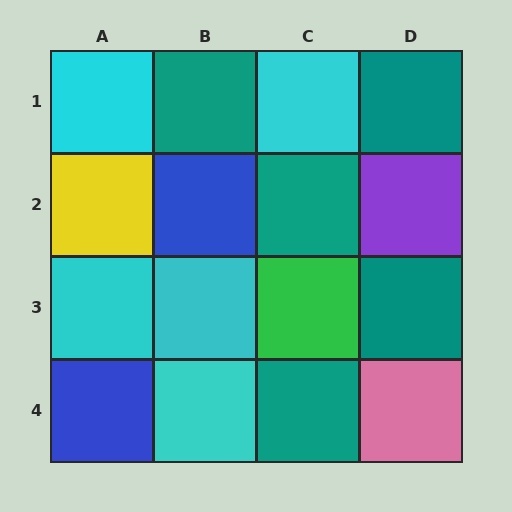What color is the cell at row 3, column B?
Cyan.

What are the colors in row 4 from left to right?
Blue, cyan, teal, pink.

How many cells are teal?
5 cells are teal.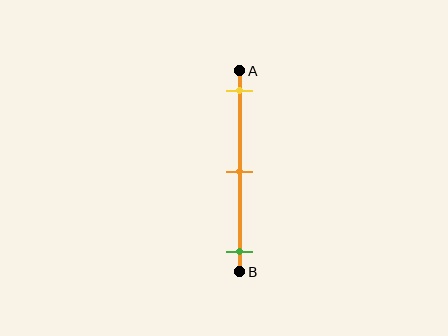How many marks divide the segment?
There are 3 marks dividing the segment.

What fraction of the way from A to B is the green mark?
The green mark is approximately 90% (0.9) of the way from A to B.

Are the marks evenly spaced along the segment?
Yes, the marks are approximately evenly spaced.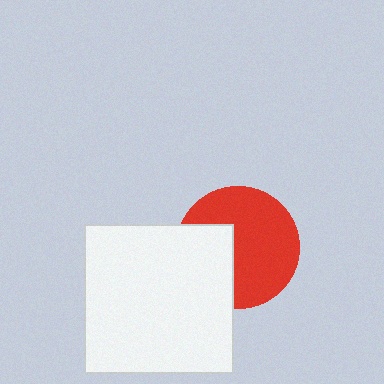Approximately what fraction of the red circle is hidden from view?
Roughly 34% of the red circle is hidden behind the white square.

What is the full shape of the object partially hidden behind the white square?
The partially hidden object is a red circle.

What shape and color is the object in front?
The object in front is a white square.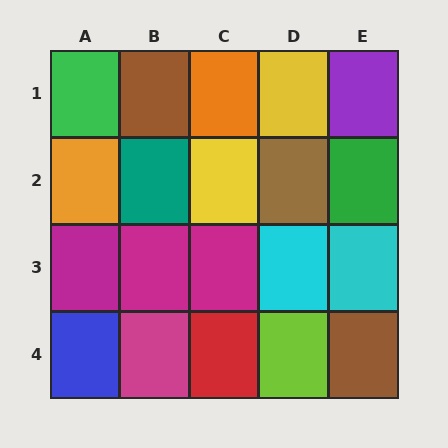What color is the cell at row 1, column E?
Purple.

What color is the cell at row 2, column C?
Yellow.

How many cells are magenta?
4 cells are magenta.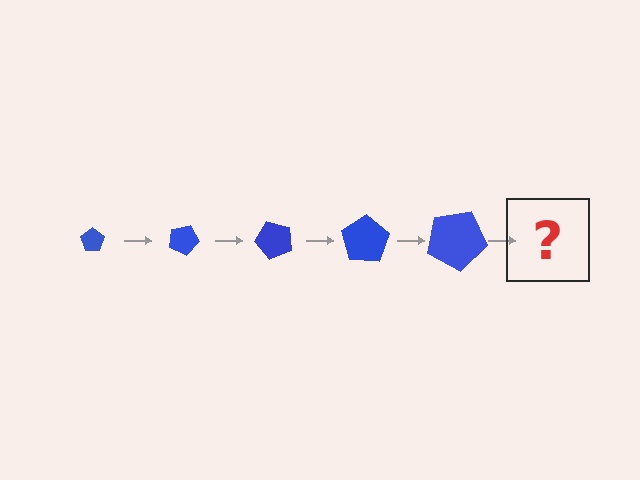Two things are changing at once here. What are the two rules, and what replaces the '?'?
The two rules are that the pentagon grows larger each step and it rotates 25 degrees each step. The '?' should be a pentagon, larger than the previous one and rotated 125 degrees from the start.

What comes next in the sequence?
The next element should be a pentagon, larger than the previous one and rotated 125 degrees from the start.